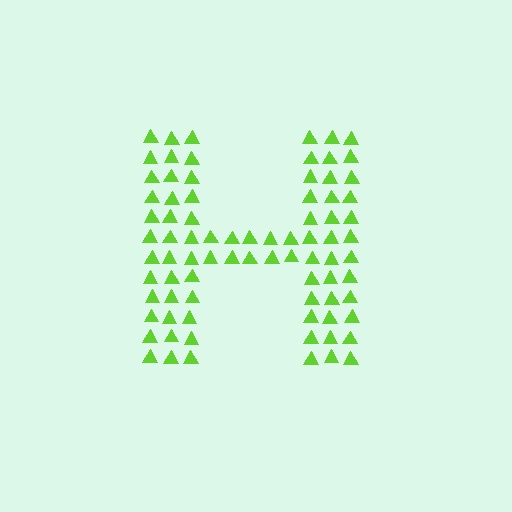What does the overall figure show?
The overall figure shows the letter H.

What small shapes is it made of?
It is made of small triangles.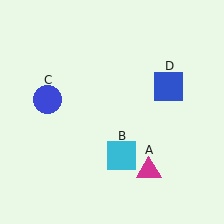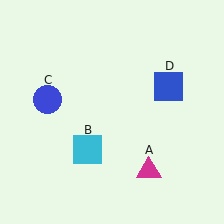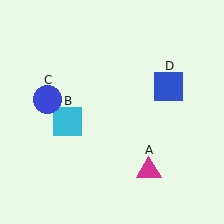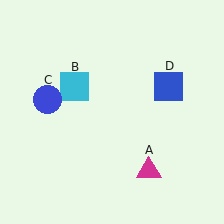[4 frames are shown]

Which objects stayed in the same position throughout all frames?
Magenta triangle (object A) and blue circle (object C) and blue square (object D) remained stationary.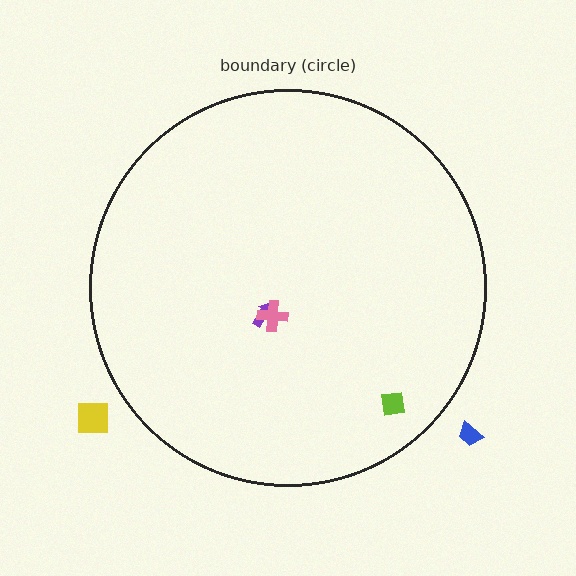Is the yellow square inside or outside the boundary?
Outside.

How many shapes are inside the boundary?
3 inside, 2 outside.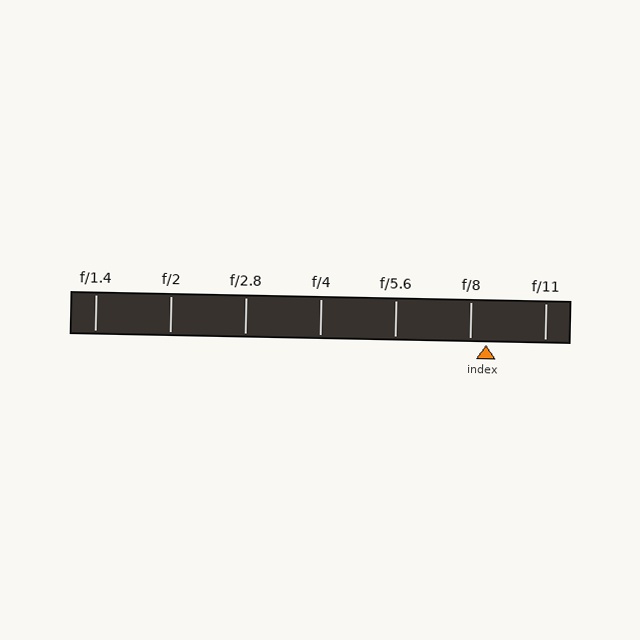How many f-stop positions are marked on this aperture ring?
There are 7 f-stop positions marked.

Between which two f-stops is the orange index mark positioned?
The index mark is between f/8 and f/11.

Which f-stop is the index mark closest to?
The index mark is closest to f/8.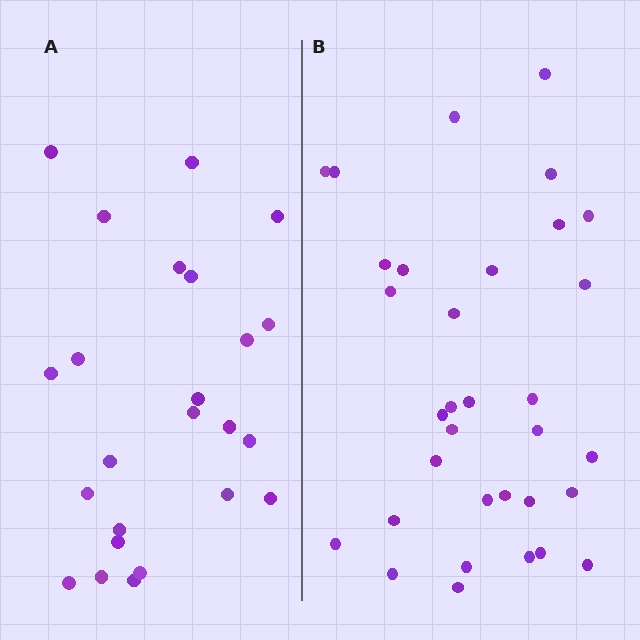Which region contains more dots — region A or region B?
Region B (the right region) has more dots.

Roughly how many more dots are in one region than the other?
Region B has roughly 8 or so more dots than region A.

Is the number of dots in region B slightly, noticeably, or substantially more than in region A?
Region B has noticeably more, but not dramatically so. The ratio is roughly 1.4 to 1.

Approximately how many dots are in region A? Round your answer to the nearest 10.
About 20 dots. (The exact count is 24, which rounds to 20.)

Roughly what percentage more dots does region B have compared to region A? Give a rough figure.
About 40% more.